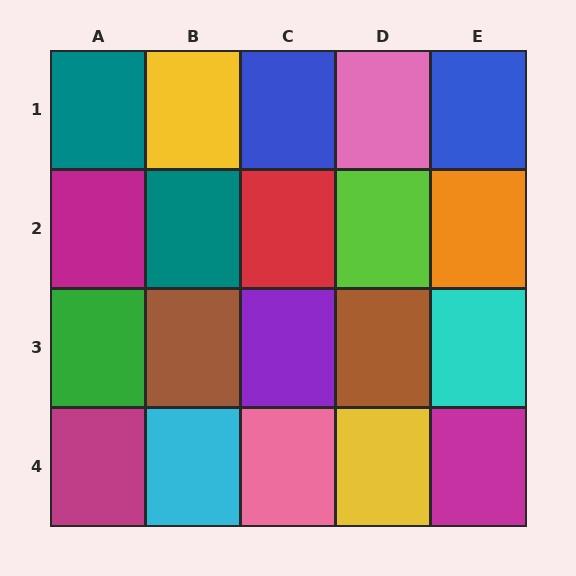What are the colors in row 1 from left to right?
Teal, yellow, blue, pink, blue.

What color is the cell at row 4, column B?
Cyan.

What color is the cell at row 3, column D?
Brown.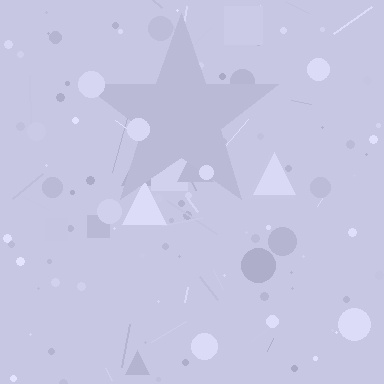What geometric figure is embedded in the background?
A star is embedded in the background.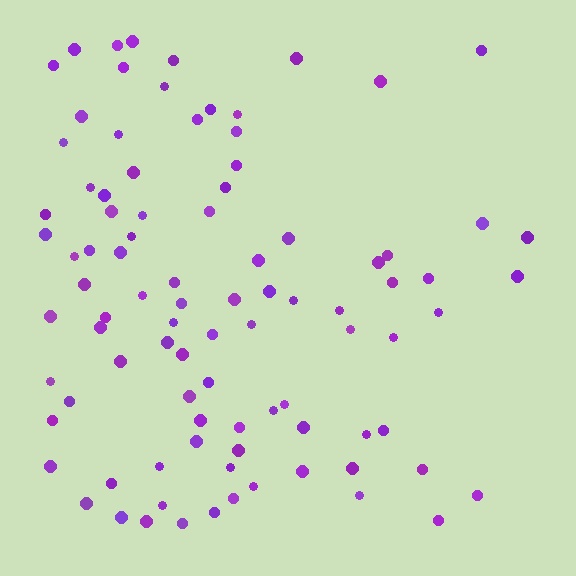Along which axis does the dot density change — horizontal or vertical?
Horizontal.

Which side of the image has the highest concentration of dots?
The left.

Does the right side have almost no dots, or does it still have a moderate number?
Still a moderate number, just noticeably fewer than the left.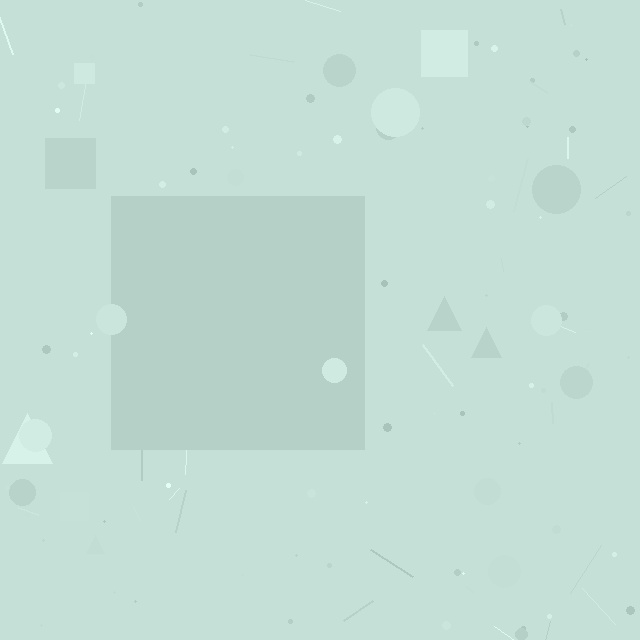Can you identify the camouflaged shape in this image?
The camouflaged shape is a square.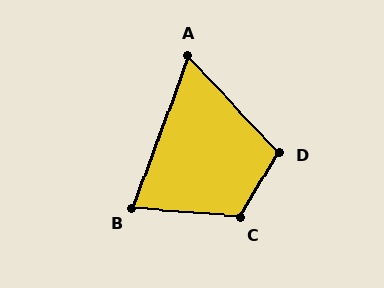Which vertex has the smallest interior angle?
A, at approximately 64 degrees.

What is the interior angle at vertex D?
Approximately 106 degrees (obtuse).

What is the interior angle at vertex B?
Approximately 74 degrees (acute).